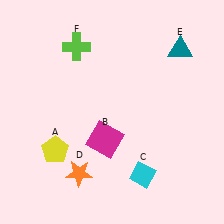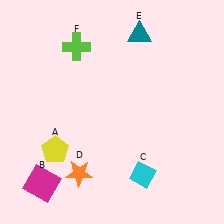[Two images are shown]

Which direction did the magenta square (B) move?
The magenta square (B) moved left.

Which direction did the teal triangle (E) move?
The teal triangle (E) moved left.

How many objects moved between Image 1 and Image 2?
2 objects moved between the two images.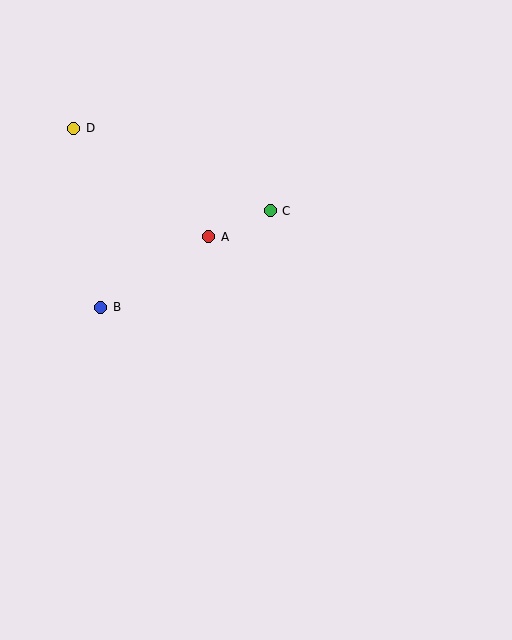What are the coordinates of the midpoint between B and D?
The midpoint between B and D is at (87, 218).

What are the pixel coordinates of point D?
Point D is at (74, 128).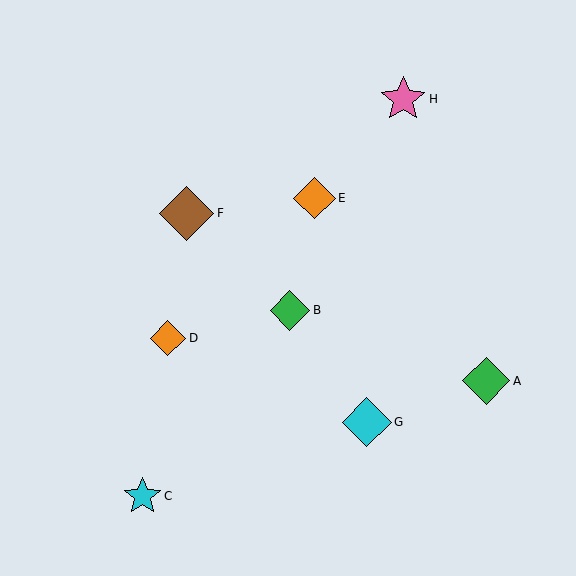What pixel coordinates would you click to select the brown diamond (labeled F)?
Click at (187, 213) to select the brown diamond F.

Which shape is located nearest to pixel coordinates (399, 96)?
The pink star (labeled H) at (403, 99) is nearest to that location.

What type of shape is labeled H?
Shape H is a pink star.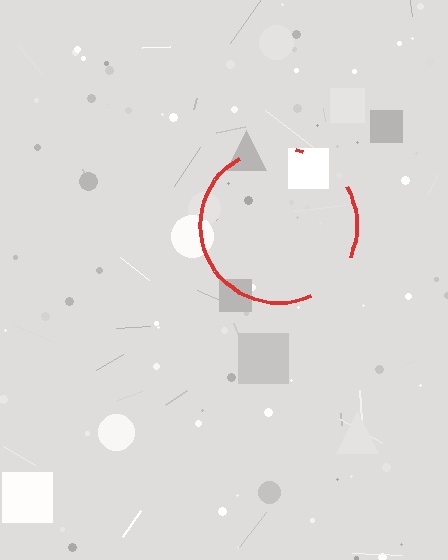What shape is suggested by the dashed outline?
The dashed outline suggests a circle.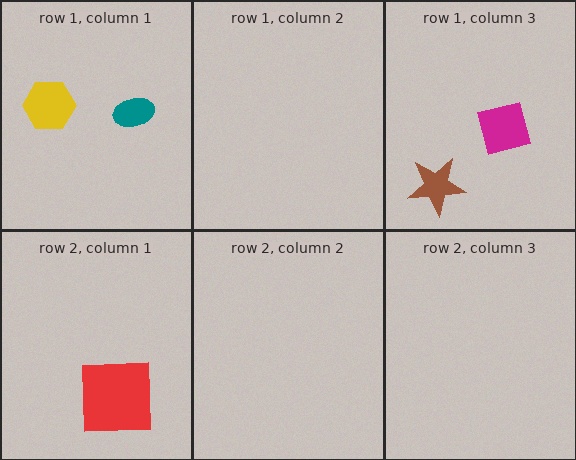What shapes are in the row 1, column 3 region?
The brown star, the magenta square.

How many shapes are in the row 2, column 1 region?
1.